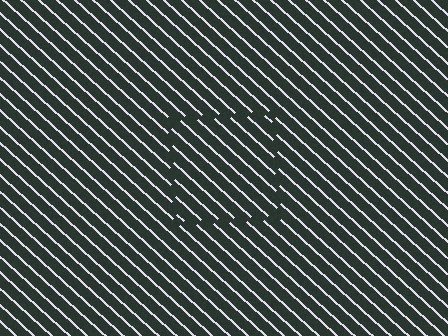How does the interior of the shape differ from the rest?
The interior of the shape contains the same grating, shifted by half a period — the contour is defined by the phase discontinuity where line-ends from the inner and outer gratings abut.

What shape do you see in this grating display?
An illusory square. The interior of the shape contains the same grating, shifted by half a period — the contour is defined by the phase discontinuity where line-ends from the inner and outer gratings abut.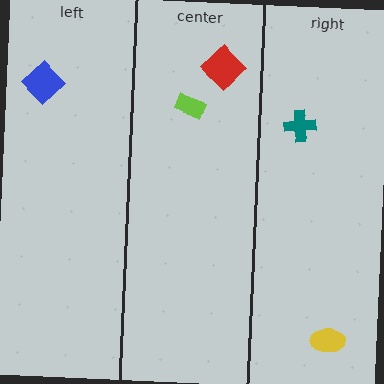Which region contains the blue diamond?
The left region.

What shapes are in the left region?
The blue diamond.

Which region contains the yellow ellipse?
The right region.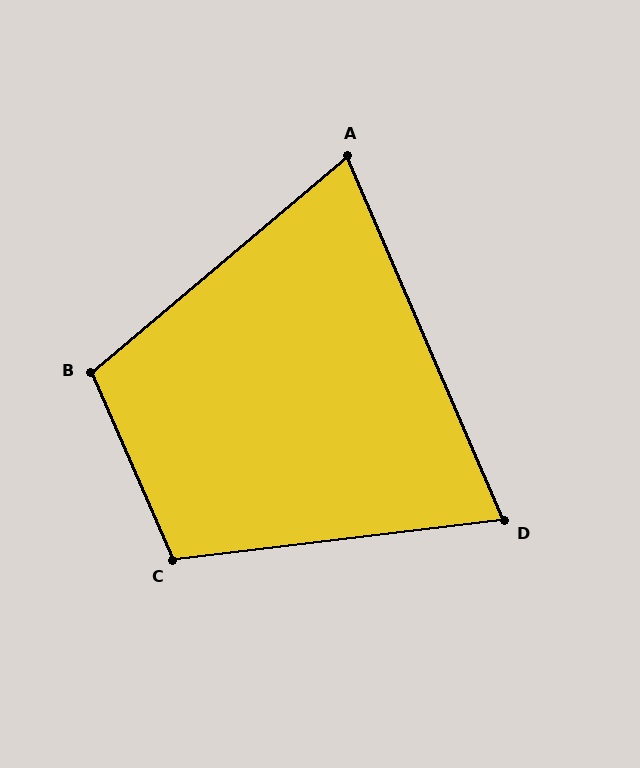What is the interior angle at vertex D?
Approximately 73 degrees (acute).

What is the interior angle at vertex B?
Approximately 107 degrees (obtuse).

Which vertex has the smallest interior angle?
A, at approximately 73 degrees.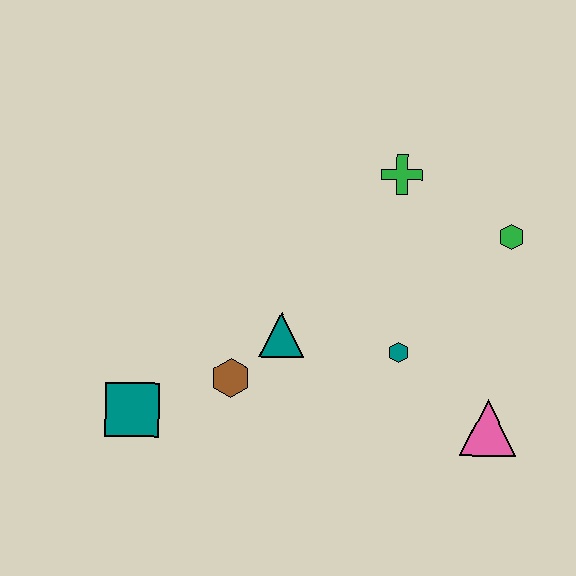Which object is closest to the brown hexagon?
The teal triangle is closest to the brown hexagon.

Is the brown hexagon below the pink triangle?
No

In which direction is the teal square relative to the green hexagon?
The teal square is to the left of the green hexagon.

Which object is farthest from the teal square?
The green hexagon is farthest from the teal square.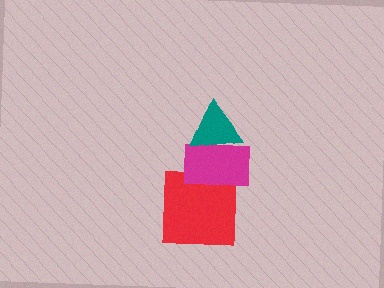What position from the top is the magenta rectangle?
The magenta rectangle is 2nd from the top.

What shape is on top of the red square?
The magenta rectangle is on top of the red square.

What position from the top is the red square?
The red square is 3rd from the top.